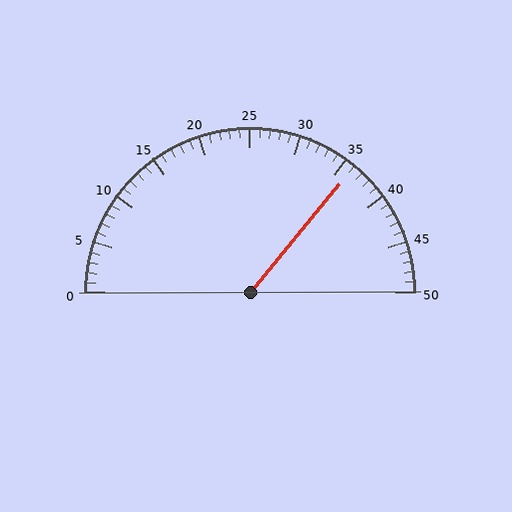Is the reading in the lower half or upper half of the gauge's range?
The reading is in the upper half of the range (0 to 50).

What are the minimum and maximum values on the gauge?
The gauge ranges from 0 to 50.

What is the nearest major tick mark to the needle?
The nearest major tick mark is 35.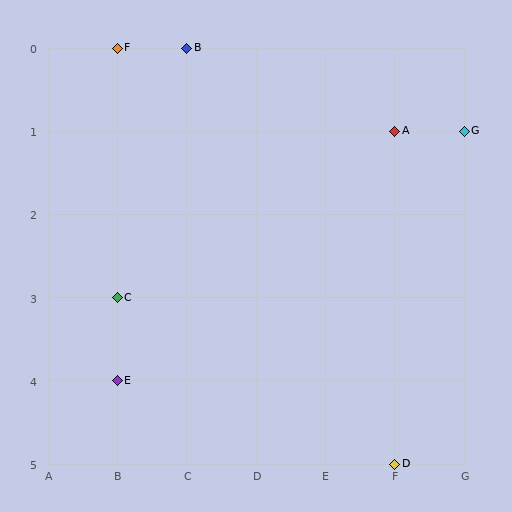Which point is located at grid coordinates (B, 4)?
Point E is at (B, 4).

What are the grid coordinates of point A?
Point A is at grid coordinates (F, 1).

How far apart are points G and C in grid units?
Points G and C are 5 columns and 2 rows apart (about 5.4 grid units diagonally).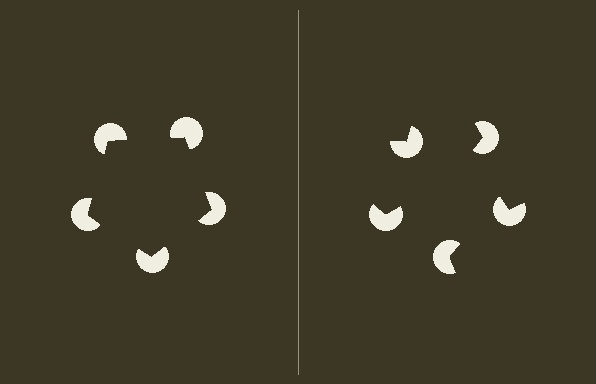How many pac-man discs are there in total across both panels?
10 — 5 on each side.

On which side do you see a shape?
An illusory pentagon appears on the left side. On the right side the wedge cuts are rotated, so no coherent shape forms.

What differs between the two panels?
The pac-man discs are positioned identically on both sides; only the wedge orientations differ. On the left they align to a pentagon; on the right they are misaligned.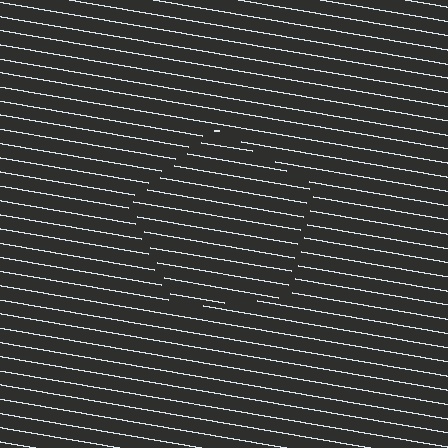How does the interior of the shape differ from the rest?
The interior of the shape contains the same grating, shifted by half a period — the contour is defined by the phase discontinuity where line-ends from the inner and outer gratings abut.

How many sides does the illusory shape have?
5 sides — the line-ends trace a pentagon.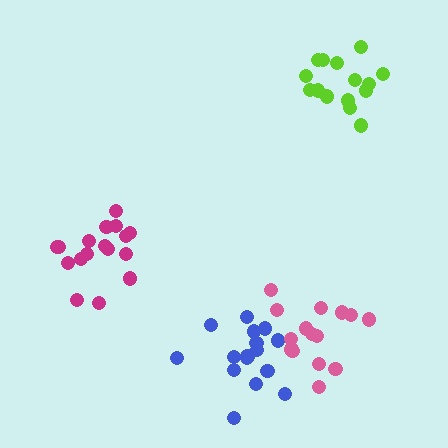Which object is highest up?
The lime cluster is topmost.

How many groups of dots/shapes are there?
There are 4 groups.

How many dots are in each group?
Group 1: 16 dots, Group 2: 17 dots, Group 3: 15 dots, Group 4: 15 dots (63 total).